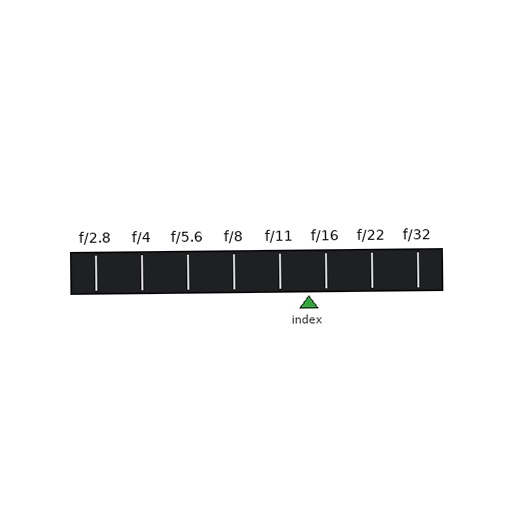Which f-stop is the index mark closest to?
The index mark is closest to f/16.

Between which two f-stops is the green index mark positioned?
The index mark is between f/11 and f/16.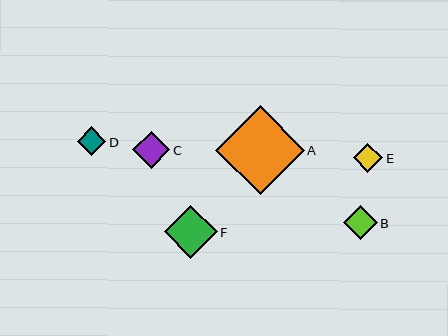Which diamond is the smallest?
Diamond D is the smallest with a size of approximately 28 pixels.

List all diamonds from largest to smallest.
From largest to smallest: A, F, C, B, E, D.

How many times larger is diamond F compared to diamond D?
Diamond F is approximately 1.9 times the size of diamond D.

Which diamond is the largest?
Diamond A is the largest with a size of approximately 89 pixels.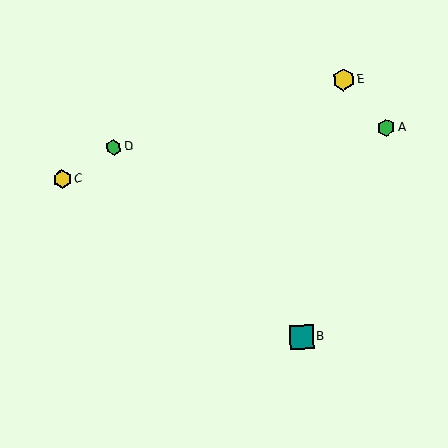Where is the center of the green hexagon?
The center of the green hexagon is at (113, 147).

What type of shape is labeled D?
Shape D is a green hexagon.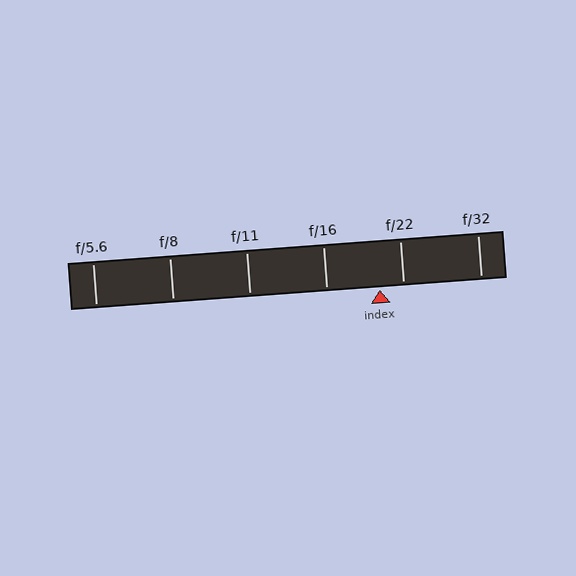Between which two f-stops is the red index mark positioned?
The index mark is between f/16 and f/22.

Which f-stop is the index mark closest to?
The index mark is closest to f/22.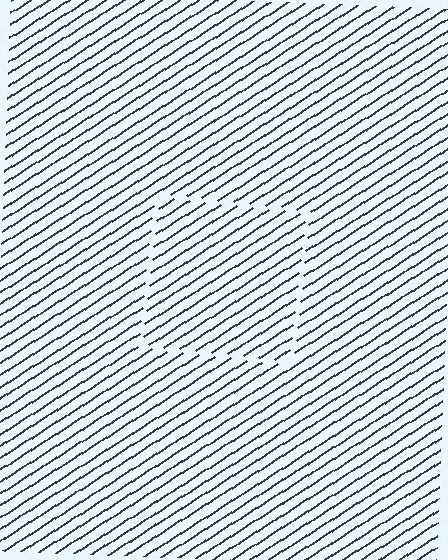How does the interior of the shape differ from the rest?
The interior of the shape contains the same grating, shifted by half a period — the contour is defined by the phase discontinuity where line-ends from the inner and outer gratings abut.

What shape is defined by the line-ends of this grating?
An illusory square. The interior of the shape contains the same grating, shifted by half a period — the contour is defined by the phase discontinuity where line-ends from the inner and outer gratings abut.